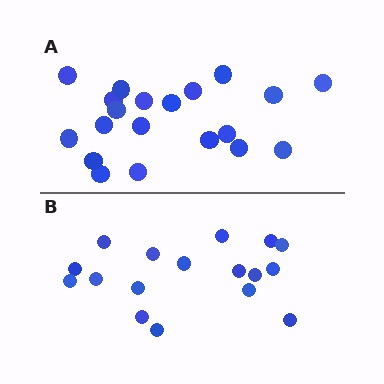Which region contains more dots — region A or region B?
Region A (the top region) has more dots.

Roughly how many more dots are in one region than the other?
Region A has just a few more — roughly 2 or 3 more dots than region B.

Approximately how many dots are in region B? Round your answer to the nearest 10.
About 20 dots. (The exact count is 17, which rounds to 20.)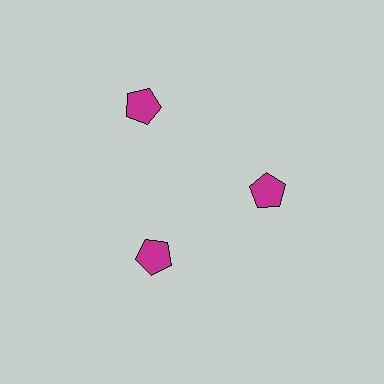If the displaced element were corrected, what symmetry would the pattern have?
It would have 3-fold rotational symmetry — the pattern would map onto itself every 120 degrees.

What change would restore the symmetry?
The symmetry would be restored by moving it inward, back onto the ring so that all 3 pentagons sit at equal angles and equal distance from the center.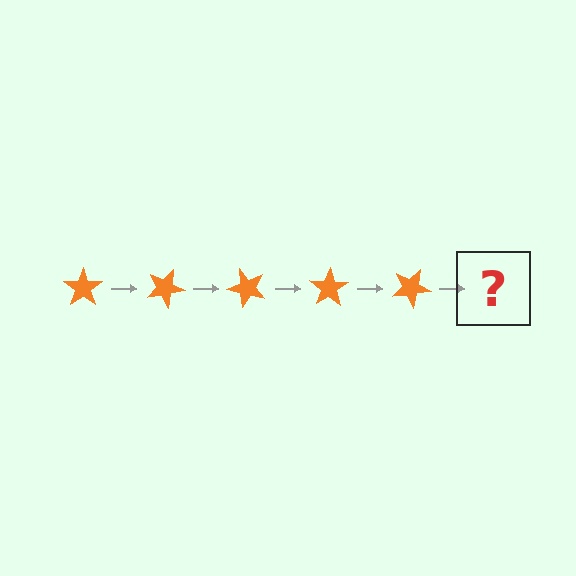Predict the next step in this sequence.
The next step is an orange star rotated 125 degrees.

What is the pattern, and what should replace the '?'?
The pattern is that the star rotates 25 degrees each step. The '?' should be an orange star rotated 125 degrees.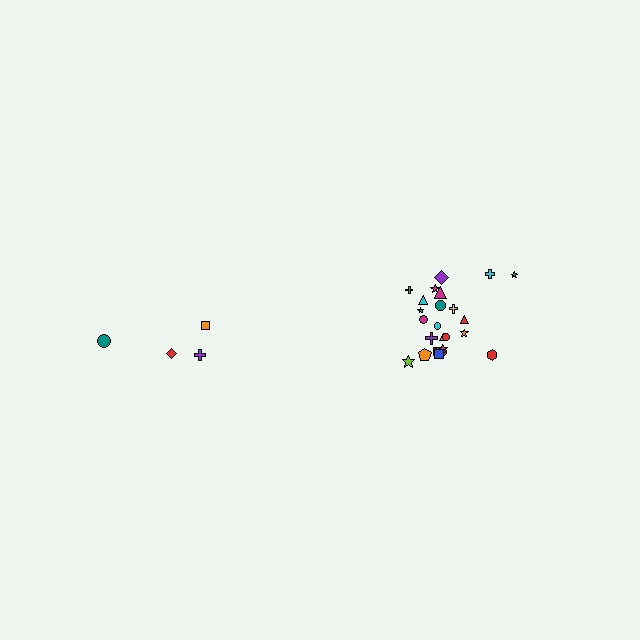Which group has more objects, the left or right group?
The right group.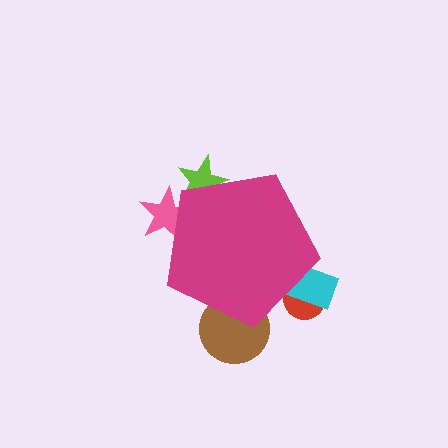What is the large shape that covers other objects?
A magenta pentagon.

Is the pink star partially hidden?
Yes, the pink star is partially hidden behind the magenta pentagon.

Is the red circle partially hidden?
Yes, the red circle is partially hidden behind the magenta pentagon.